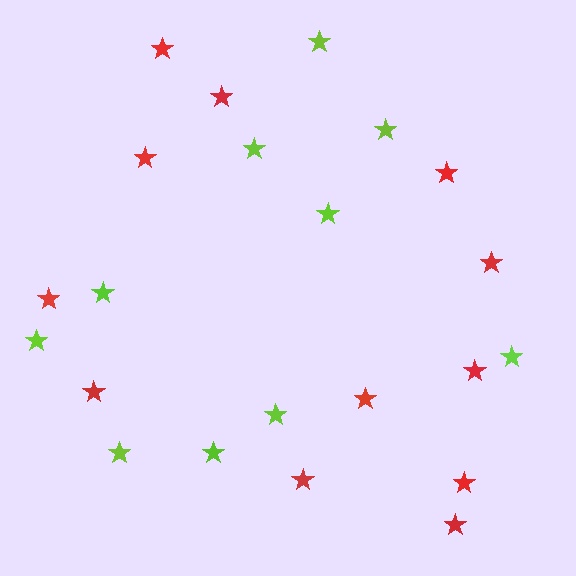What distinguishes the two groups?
There are 2 groups: one group of red stars (12) and one group of lime stars (10).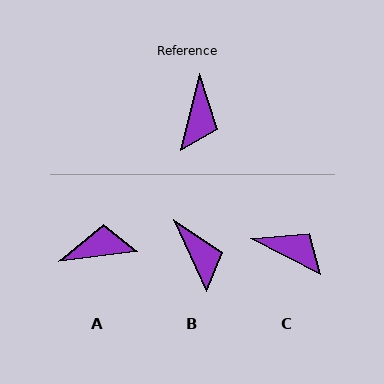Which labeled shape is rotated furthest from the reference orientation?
A, about 112 degrees away.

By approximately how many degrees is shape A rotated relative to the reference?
Approximately 112 degrees counter-clockwise.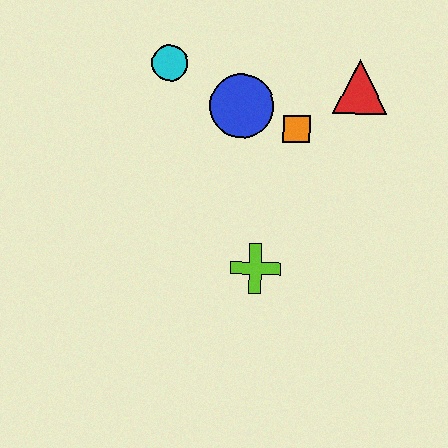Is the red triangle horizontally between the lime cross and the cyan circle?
No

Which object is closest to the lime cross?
The orange square is closest to the lime cross.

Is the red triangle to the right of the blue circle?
Yes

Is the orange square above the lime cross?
Yes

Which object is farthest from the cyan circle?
The lime cross is farthest from the cyan circle.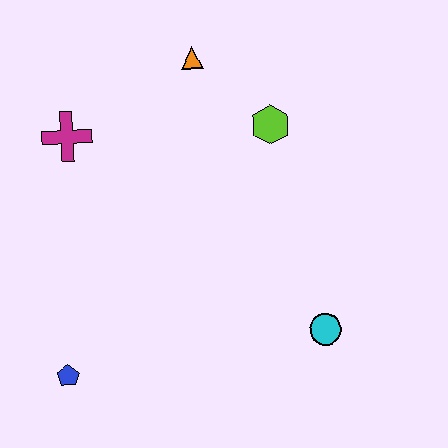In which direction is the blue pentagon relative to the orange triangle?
The blue pentagon is below the orange triangle.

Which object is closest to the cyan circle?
The lime hexagon is closest to the cyan circle.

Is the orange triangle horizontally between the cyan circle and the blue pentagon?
Yes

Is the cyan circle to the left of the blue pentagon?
No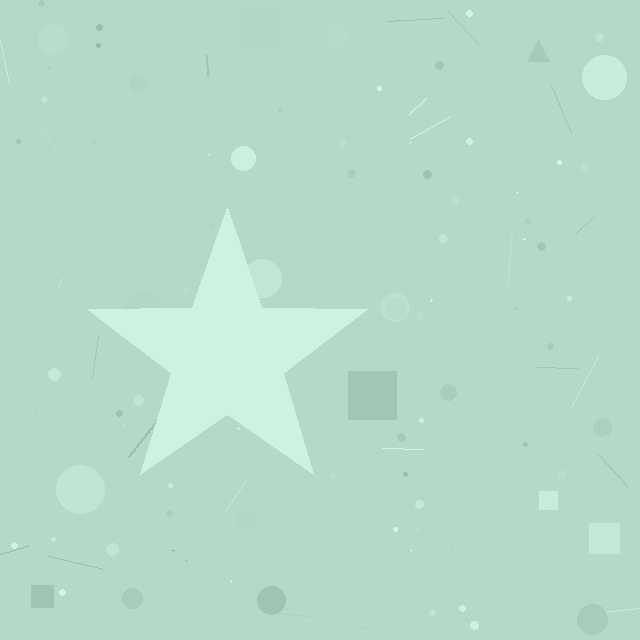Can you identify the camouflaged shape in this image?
The camouflaged shape is a star.